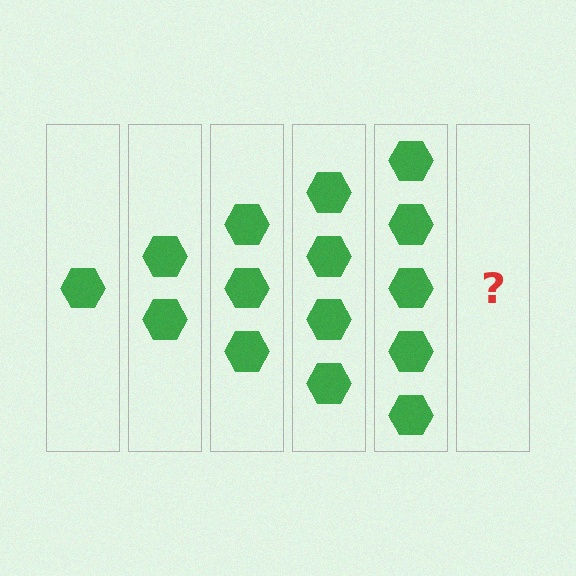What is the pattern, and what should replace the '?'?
The pattern is that each step adds one more hexagon. The '?' should be 6 hexagons.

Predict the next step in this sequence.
The next step is 6 hexagons.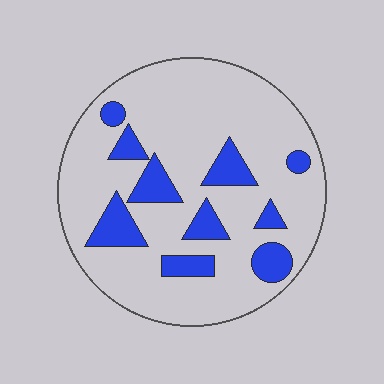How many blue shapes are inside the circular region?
10.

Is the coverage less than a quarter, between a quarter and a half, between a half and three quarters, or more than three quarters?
Less than a quarter.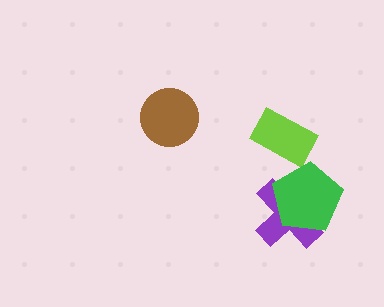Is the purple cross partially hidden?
Yes, it is partially covered by another shape.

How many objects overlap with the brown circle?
0 objects overlap with the brown circle.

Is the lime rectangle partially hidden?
No, no other shape covers it.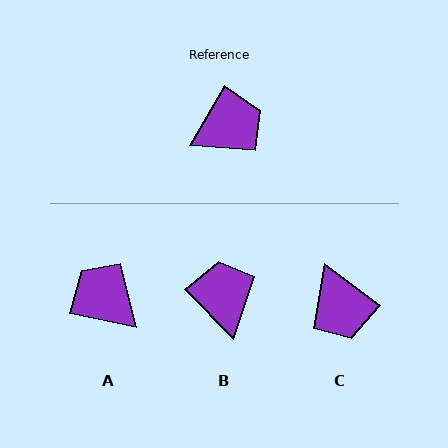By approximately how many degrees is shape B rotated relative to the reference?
Approximately 75 degrees counter-clockwise.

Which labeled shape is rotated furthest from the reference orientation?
A, about 108 degrees away.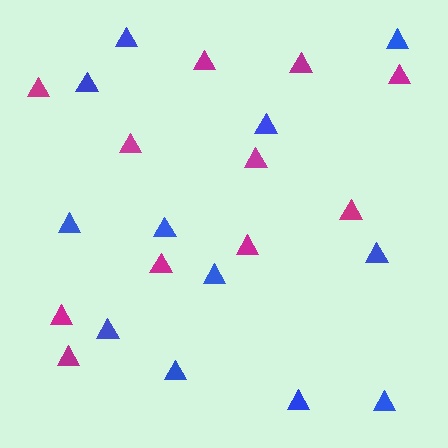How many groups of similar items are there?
There are 2 groups: one group of blue triangles (12) and one group of magenta triangles (11).